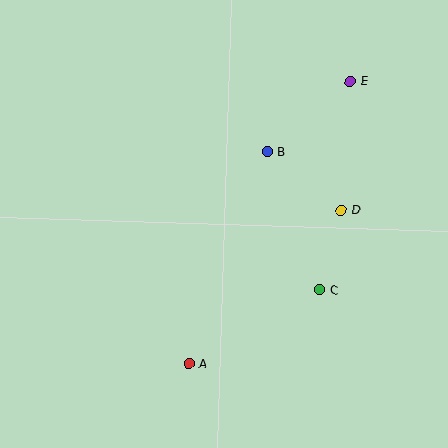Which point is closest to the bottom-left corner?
Point A is closest to the bottom-left corner.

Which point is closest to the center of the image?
Point B at (268, 151) is closest to the center.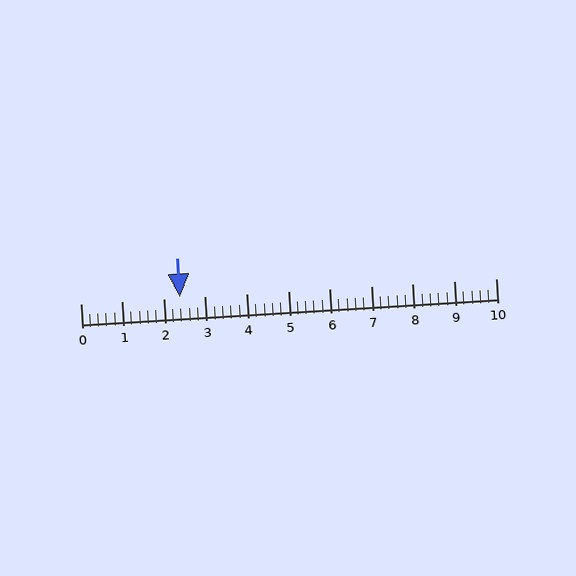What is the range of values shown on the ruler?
The ruler shows values from 0 to 10.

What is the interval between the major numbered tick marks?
The major tick marks are spaced 1 units apart.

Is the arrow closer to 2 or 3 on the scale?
The arrow is closer to 2.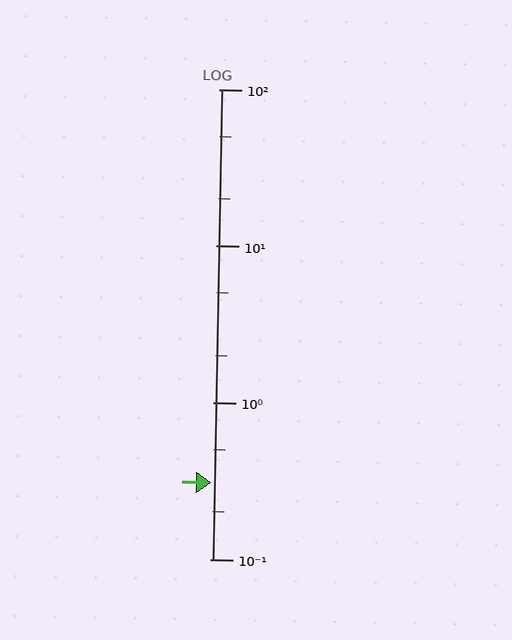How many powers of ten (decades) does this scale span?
The scale spans 3 decades, from 0.1 to 100.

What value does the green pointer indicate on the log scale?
The pointer indicates approximately 0.31.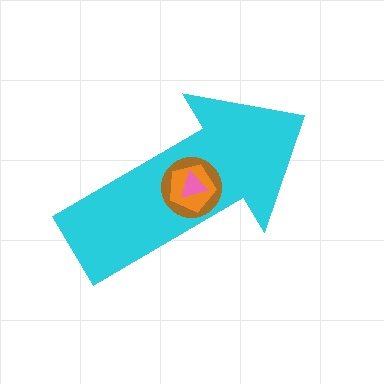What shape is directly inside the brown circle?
The orange pentagon.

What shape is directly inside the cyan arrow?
The brown circle.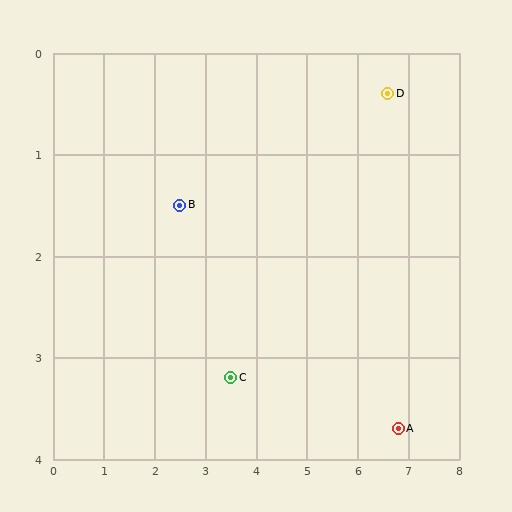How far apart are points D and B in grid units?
Points D and B are about 4.2 grid units apart.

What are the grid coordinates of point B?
Point B is at approximately (2.5, 1.5).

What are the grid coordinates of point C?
Point C is at approximately (3.5, 3.2).